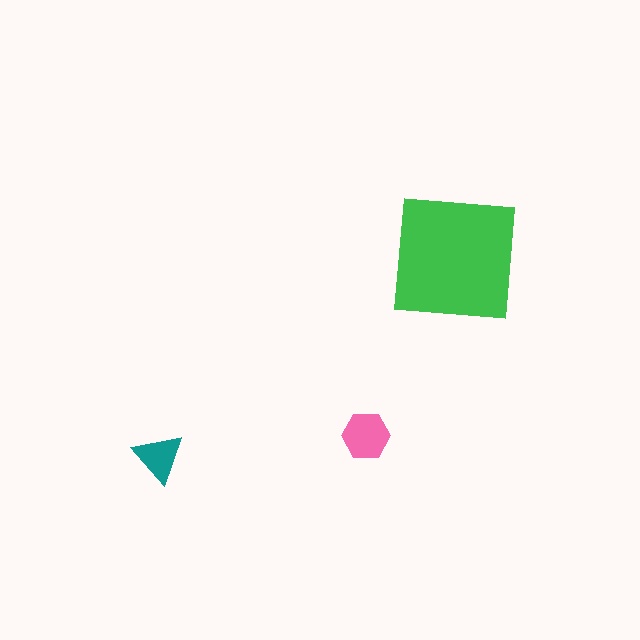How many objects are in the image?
There are 3 objects in the image.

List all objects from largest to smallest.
The green square, the pink hexagon, the teal triangle.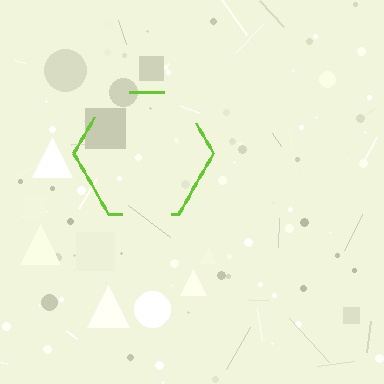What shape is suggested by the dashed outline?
The dashed outline suggests a hexagon.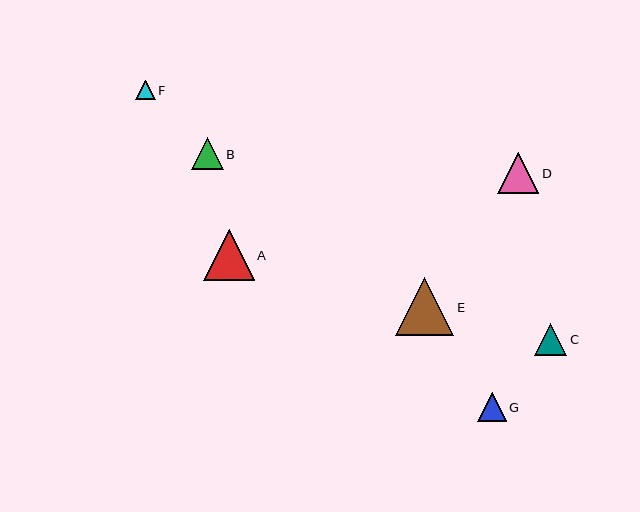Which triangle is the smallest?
Triangle F is the smallest with a size of approximately 19 pixels.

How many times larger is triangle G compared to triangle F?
Triangle G is approximately 1.5 times the size of triangle F.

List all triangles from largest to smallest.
From largest to smallest: E, A, D, C, B, G, F.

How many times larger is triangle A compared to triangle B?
Triangle A is approximately 1.6 times the size of triangle B.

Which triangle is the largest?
Triangle E is the largest with a size of approximately 59 pixels.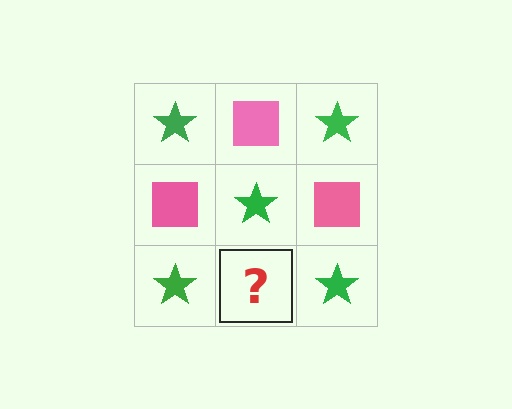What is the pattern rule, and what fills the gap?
The rule is that it alternates green star and pink square in a checkerboard pattern. The gap should be filled with a pink square.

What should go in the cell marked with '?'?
The missing cell should contain a pink square.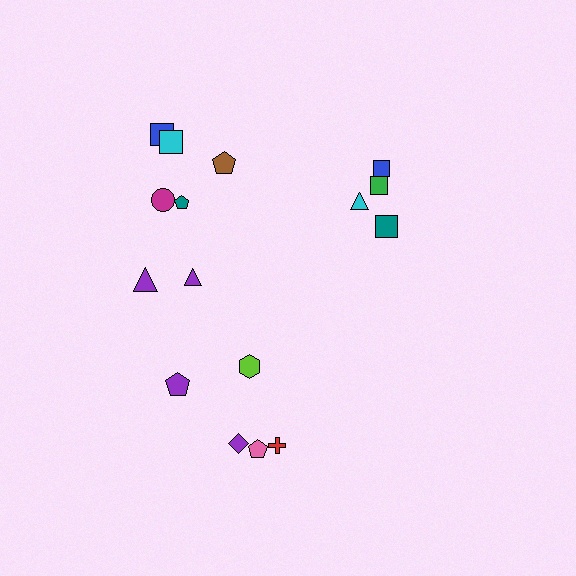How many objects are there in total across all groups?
There are 16 objects.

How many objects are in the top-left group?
There are 7 objects.